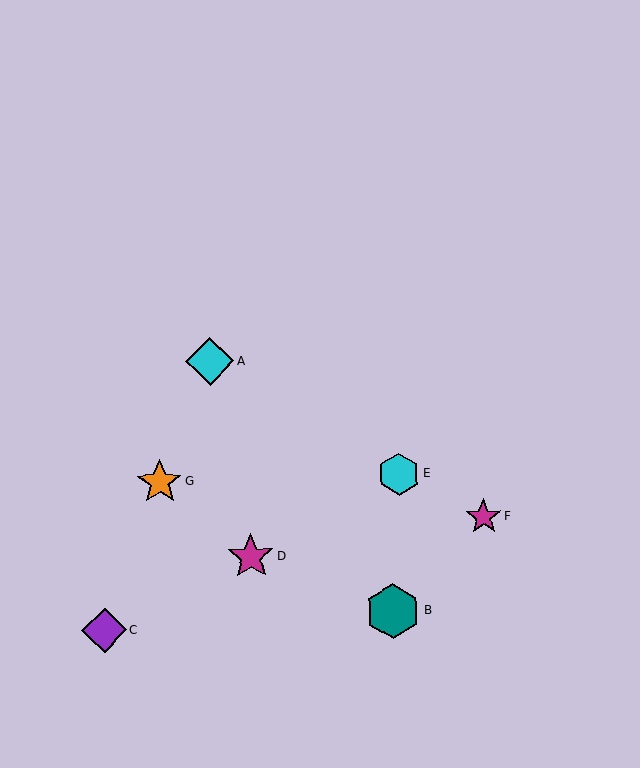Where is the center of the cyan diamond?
The center of the cyan diamond is at (210, 362).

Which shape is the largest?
The teal hexagon (labeled B) is the largest.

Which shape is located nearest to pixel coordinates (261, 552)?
The magenta star (labeled D) at (251, 557) is nearest to that location.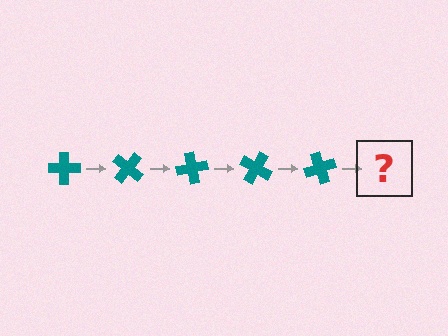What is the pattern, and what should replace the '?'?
The pattern is that the cross rotates 40 degrees each step. The '?' should be a teal cross rotated 200 degrees.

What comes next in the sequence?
The next element should be a teal cross rotated 200 degrees.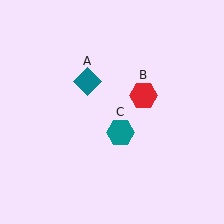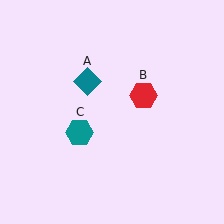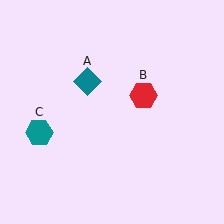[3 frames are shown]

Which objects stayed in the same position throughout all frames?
Teal diamond (object A) and red hexagon (object B) remained stationary.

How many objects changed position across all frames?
1 object changed position: teal hexagon (object C).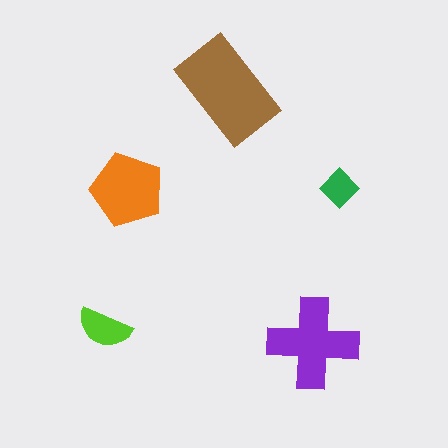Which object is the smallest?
The green diamond.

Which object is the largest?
The brown rectangle.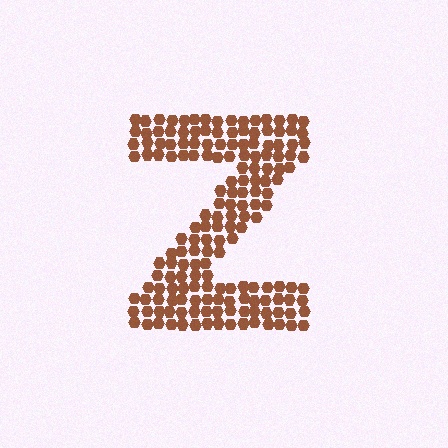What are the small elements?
The small elements are hexagons.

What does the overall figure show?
The overall figure shows the letter Z.